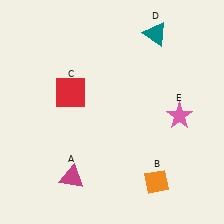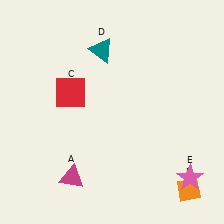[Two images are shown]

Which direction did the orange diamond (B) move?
The orange diamond (B) moved right.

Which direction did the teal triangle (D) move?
The teal triangle (D) moved left.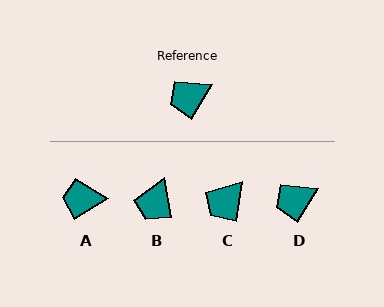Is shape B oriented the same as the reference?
No, it is off by about 41 degrees.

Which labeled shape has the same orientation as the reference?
D.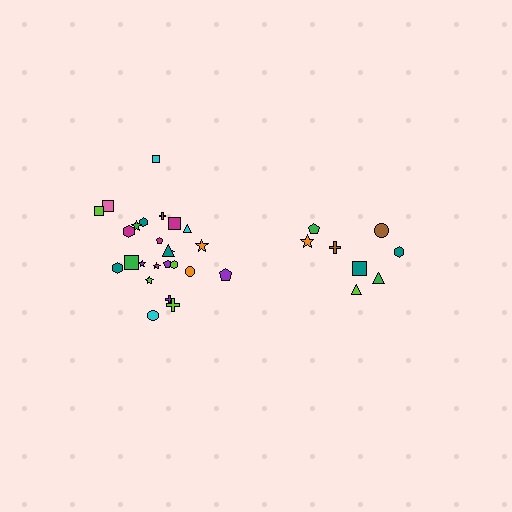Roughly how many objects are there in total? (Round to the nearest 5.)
Roughly 35 objects in total.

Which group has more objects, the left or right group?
The left group.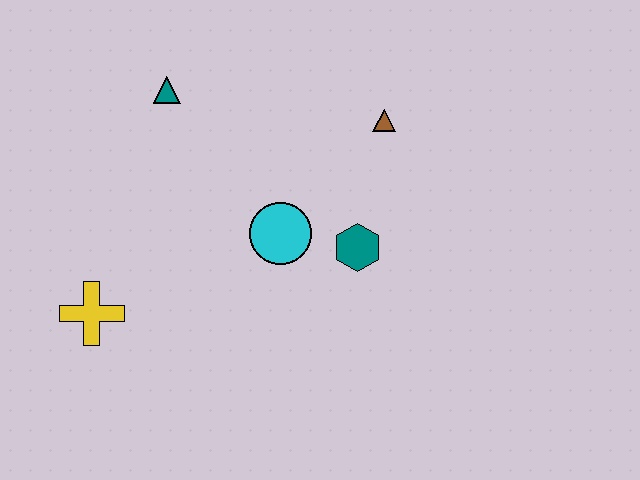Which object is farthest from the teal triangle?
The teal hexagon is farthest from the teal triangle.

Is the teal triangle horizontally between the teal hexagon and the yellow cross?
Yes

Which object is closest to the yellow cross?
The cyan circle is closest to the yellow cross.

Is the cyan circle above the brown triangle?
No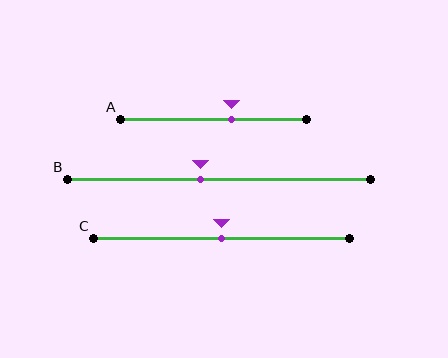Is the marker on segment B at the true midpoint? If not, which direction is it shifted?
No, the marker on segment B is shifted to the left by about 6% of the segment length.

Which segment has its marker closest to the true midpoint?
Segment C has its marker closest to the true midpoint.